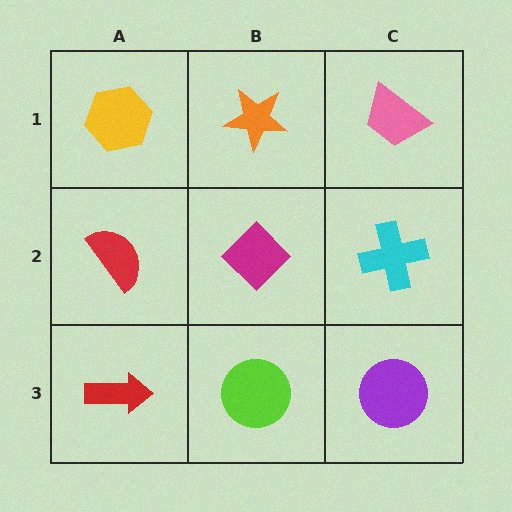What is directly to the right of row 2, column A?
A magenta diamond.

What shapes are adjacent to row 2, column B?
An orange star (row 1, column B), a lime circle (row 3, column B), a red semicircle (row 2, column A), a cyan cross (row 2, column C).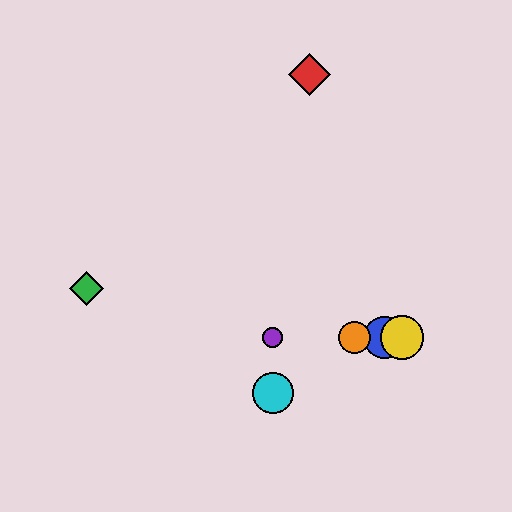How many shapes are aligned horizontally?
4 shapes (the blue circle, the yellow circle, the purple circle, the orange circle) are aligned horizontally.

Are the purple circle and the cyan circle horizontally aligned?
No, the purple circle is at y≈337 and the cyan circle is at y≈393.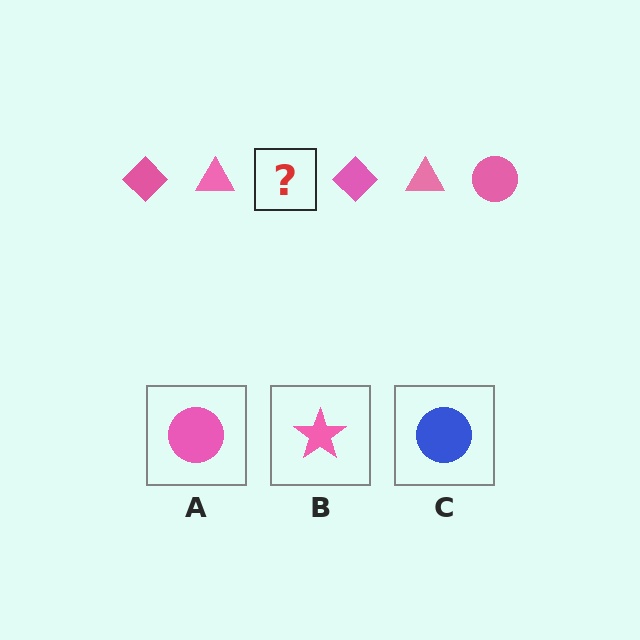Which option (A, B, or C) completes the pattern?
A.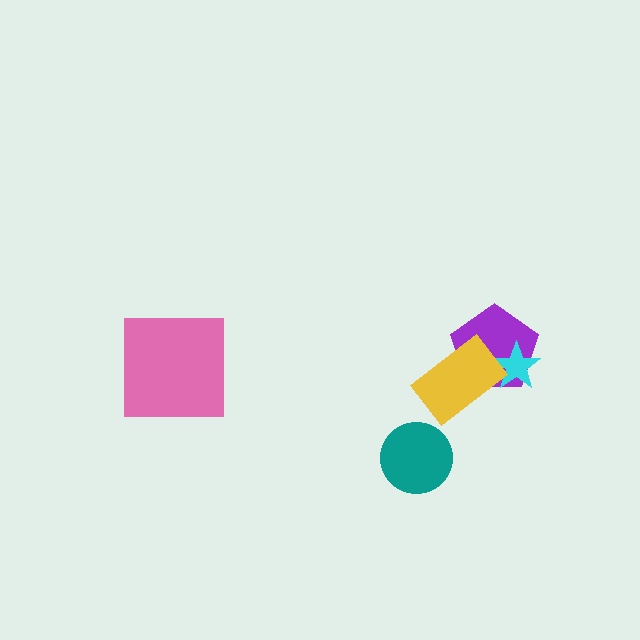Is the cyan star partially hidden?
Yes, it is partially covered by another shape.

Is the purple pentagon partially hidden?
Yes, it is partially covered by another shape.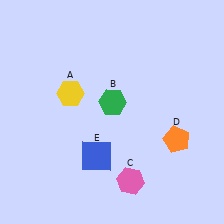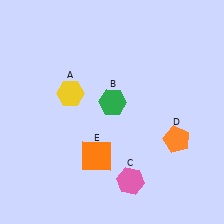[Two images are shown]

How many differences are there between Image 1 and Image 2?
There is 1 difference between the two images.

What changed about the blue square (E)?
In Image 1, E is blue. In Image 2, it changed to orange.